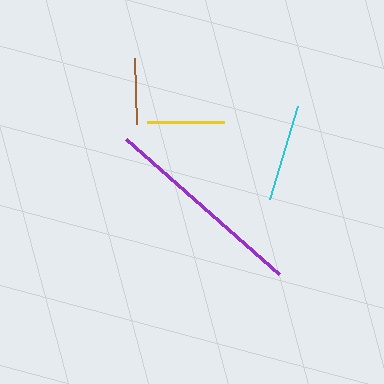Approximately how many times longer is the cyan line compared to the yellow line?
The cyan line is approximately 1.3 times the length of the yellow line.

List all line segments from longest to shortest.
From longest to shortest: purple, cyan, yellow, brown.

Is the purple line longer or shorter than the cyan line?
The purple line is longer than the cyan line.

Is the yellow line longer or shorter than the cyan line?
The cyan line is longer than the yellow line.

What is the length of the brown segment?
The brown segment is approximately 66 pixels long.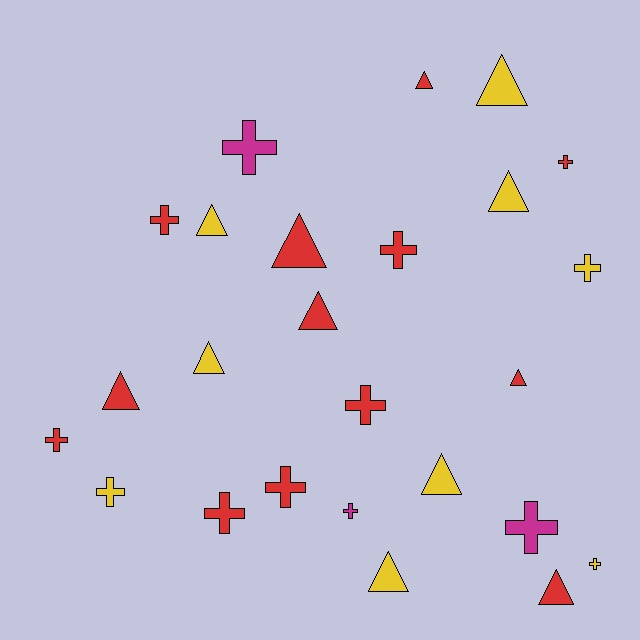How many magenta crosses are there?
There are 3 magenta crosses.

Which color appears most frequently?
Red, with 13 objects.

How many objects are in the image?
There are 25 objects.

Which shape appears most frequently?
Cross, with 13 objects.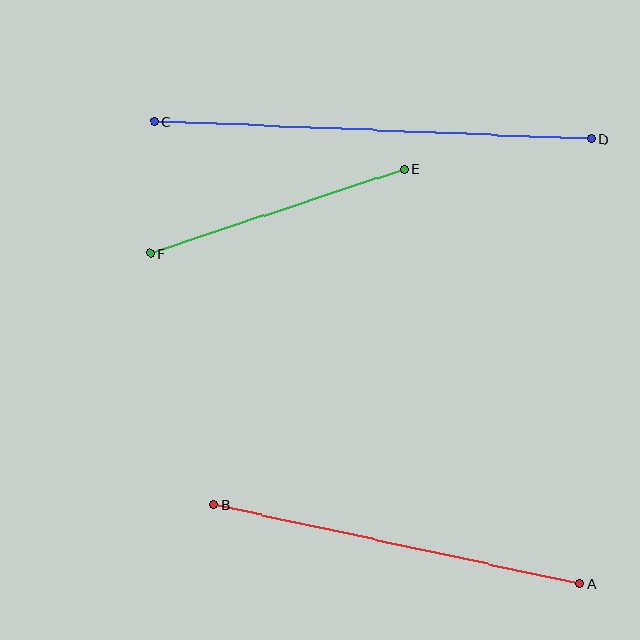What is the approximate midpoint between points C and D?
The midpoint is at approximately (373, 130) pixels.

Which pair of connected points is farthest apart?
Points C and D are farthest apart.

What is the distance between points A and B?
The distance is approximately 374 pixels.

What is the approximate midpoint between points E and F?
The midpoint is at approximately (277, 211) pixels.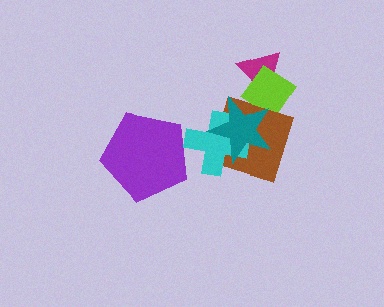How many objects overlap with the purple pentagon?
0 objects overlap with the purple pentagon.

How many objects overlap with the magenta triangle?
1 object overlaps with the magenta triangle.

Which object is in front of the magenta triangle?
The lime diamond is in front of the magenta triangle.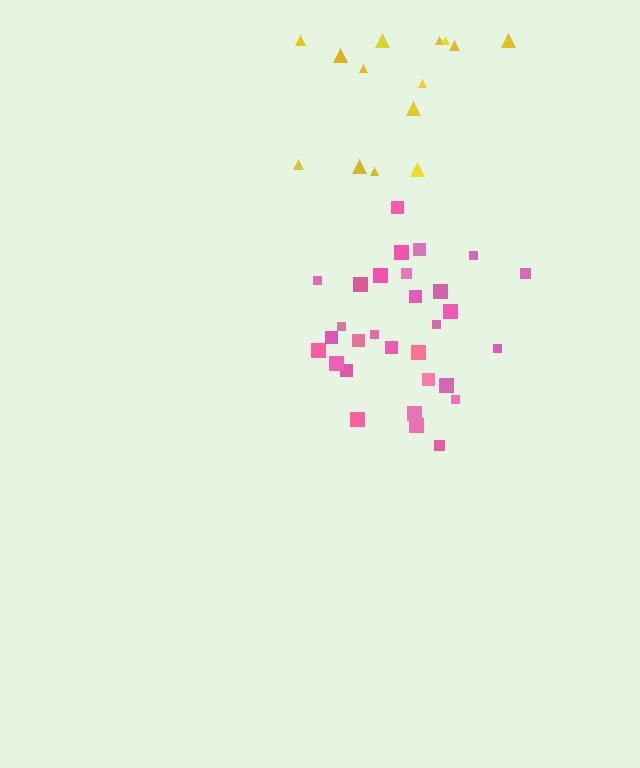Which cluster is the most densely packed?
Pink.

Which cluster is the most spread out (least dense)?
Yellow.